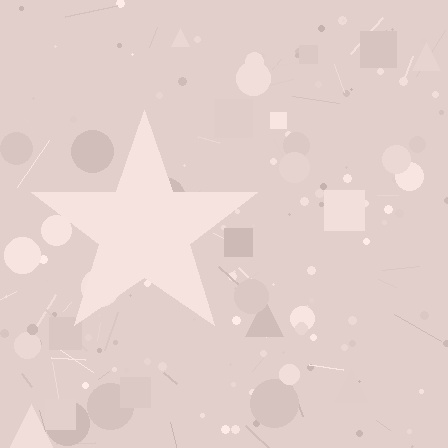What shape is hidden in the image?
A star is hidden in the image.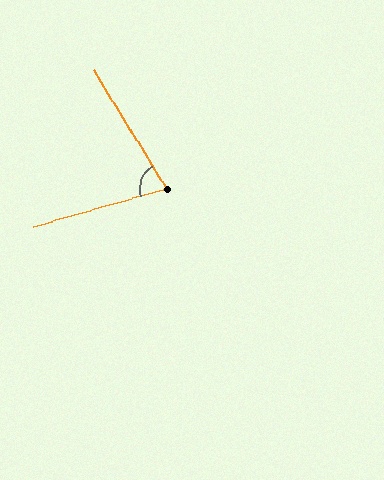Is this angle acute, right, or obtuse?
It is acute.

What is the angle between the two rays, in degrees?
Approximately 74 degrees.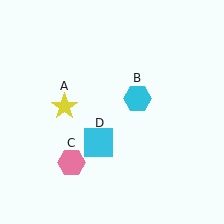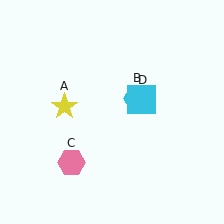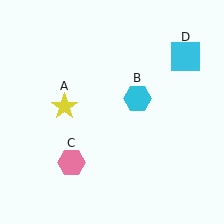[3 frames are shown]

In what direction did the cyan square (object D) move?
The cyan square (object D) moved up and to the right.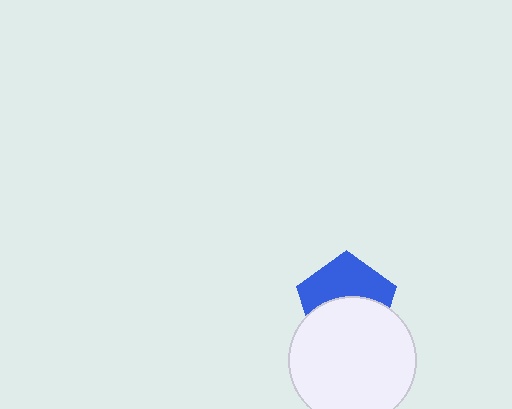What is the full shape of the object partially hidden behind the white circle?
The partially hidden object is a blue pentagon.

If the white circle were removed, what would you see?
You would see the complete blue pentagon.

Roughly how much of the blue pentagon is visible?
About half of it is visible (roughly 49%).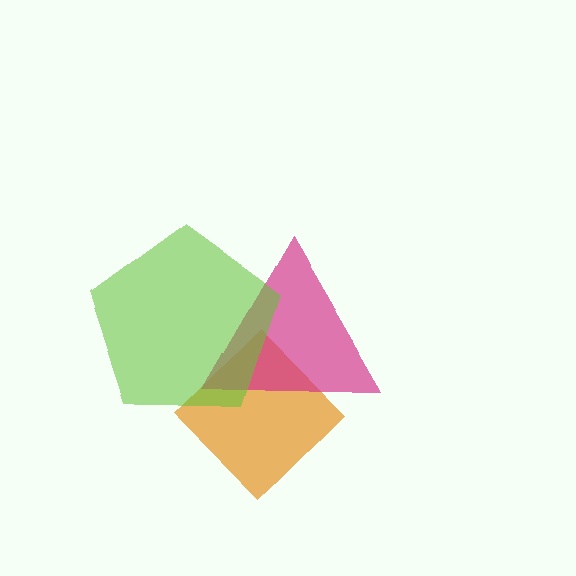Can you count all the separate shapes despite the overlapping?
Yes, there are 3 separate shapes.